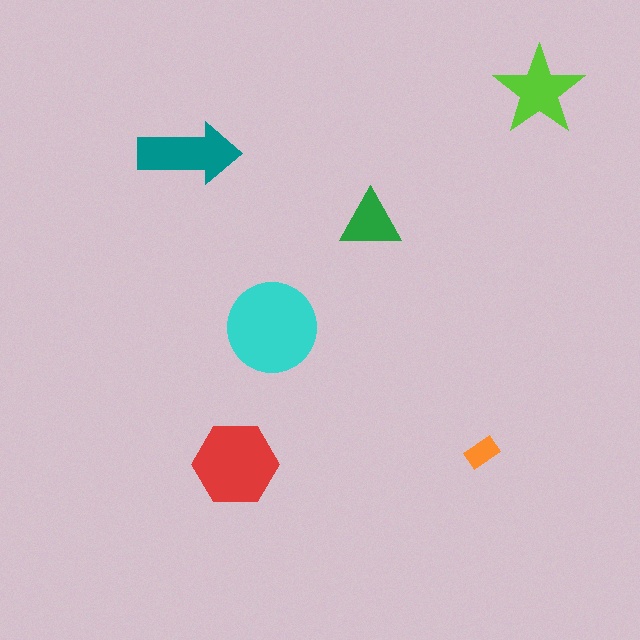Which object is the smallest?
The orange rectangle.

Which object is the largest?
The cyan circle.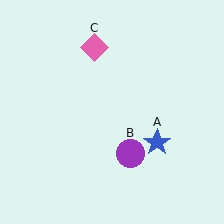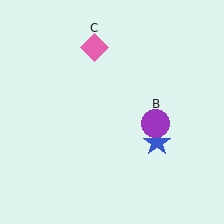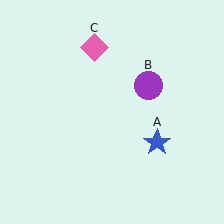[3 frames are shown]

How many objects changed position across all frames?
1 object changed position: purple circle (object B).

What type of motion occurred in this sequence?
The purple circle (object B) rotated counterclockwise around the center of the scene.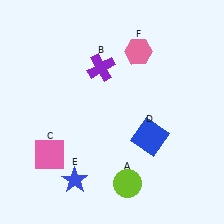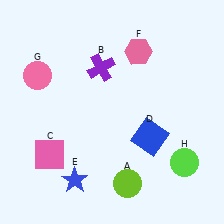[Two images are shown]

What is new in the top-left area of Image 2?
A pink circle (G) was added in the top-left area of Image 2.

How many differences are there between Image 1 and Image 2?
There are 2 differences between the two images.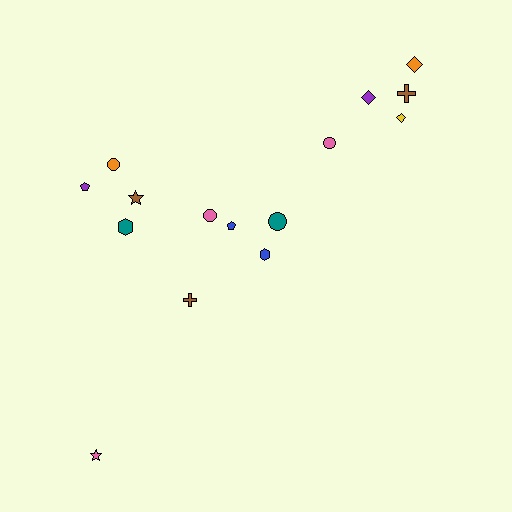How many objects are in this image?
There are 15 objects.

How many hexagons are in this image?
There are 2 hexagons.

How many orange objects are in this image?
There are 2 orange objects.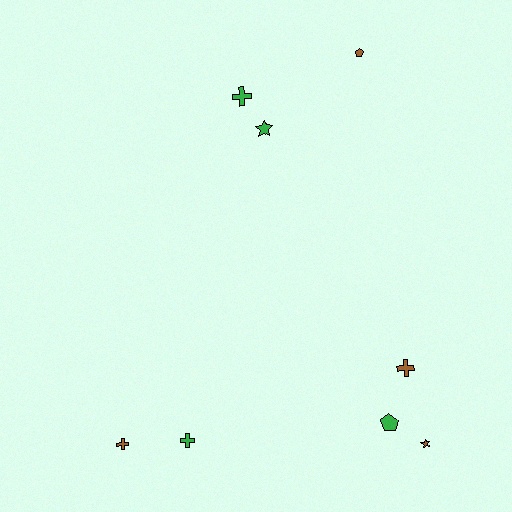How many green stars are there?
There is 1 green star.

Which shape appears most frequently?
Cross, with 4 objects.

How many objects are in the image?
There are 8 objects.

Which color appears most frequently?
Brown, with 4 objects.